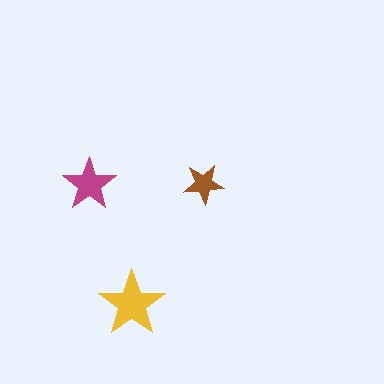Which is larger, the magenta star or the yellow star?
The yellow one.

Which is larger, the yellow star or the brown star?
The yellow one.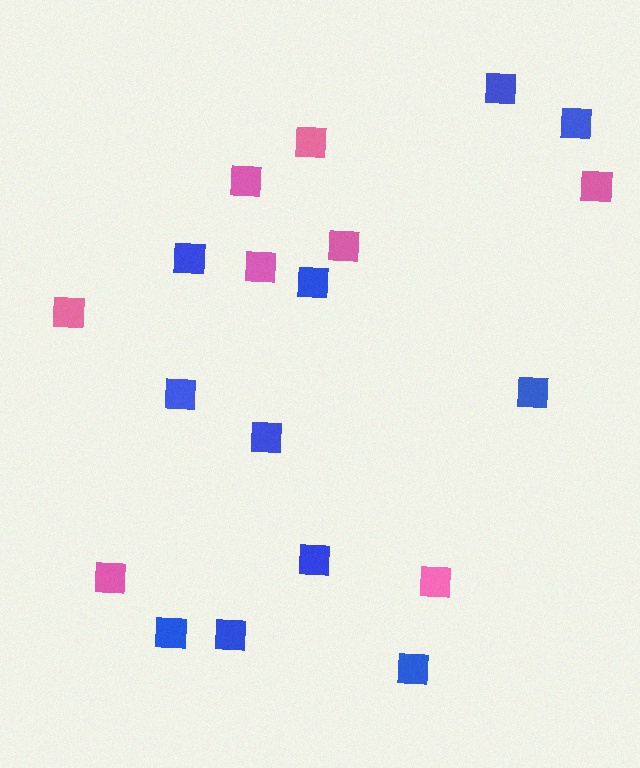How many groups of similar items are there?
There are 2 groups: one group of pink squares (8) and one group of blue squares (11).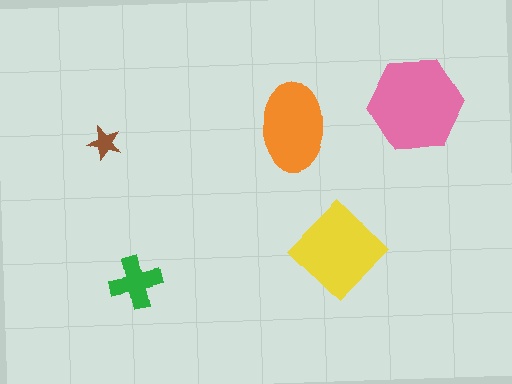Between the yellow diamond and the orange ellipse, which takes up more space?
The yellow diamond.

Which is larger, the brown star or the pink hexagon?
The pink hexagon.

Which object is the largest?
The pink hexagon.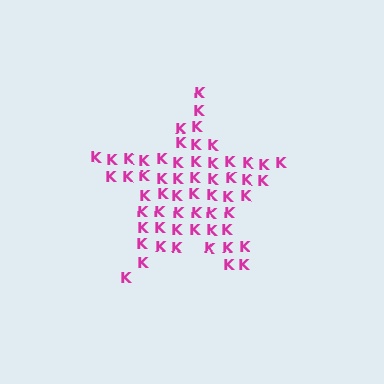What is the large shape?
The large shape is a star.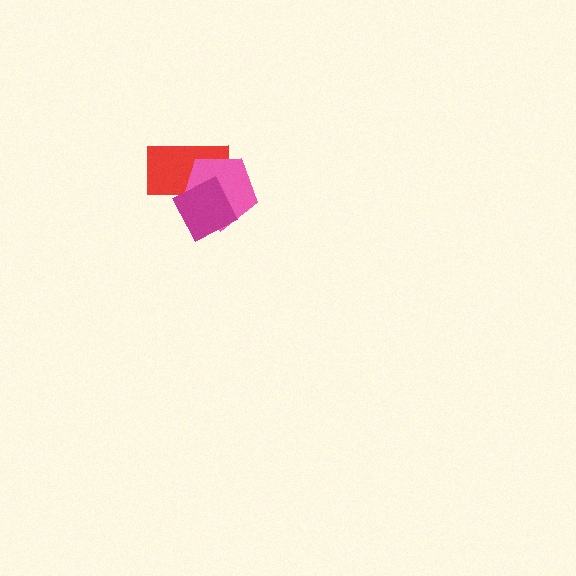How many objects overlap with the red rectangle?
2 objects overlap with the red rectangle.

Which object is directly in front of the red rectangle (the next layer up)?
The pink pentagon is directly in front of the red rectangle.